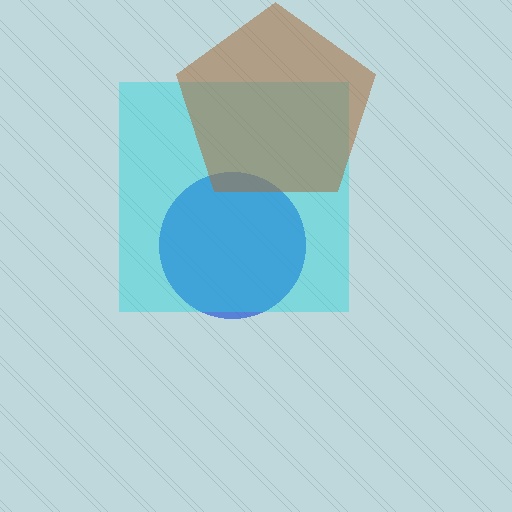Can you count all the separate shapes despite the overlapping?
Yes, there are 3 separate shapes.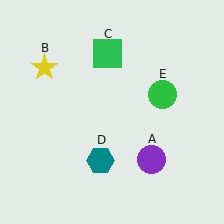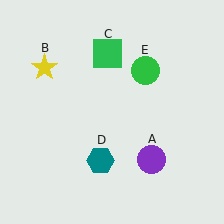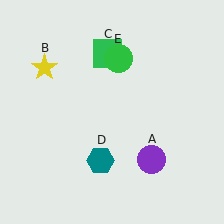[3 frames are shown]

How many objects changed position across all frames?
1 object changed position: green circle (object E).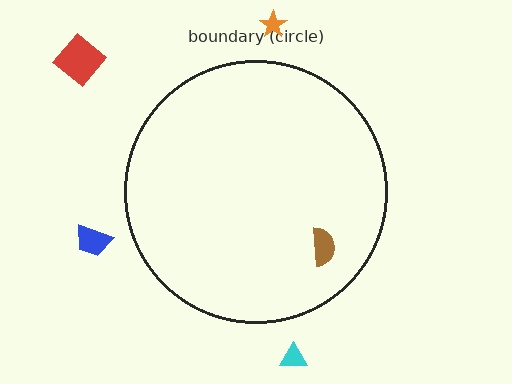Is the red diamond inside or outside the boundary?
Outside.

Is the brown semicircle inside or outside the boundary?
Inside.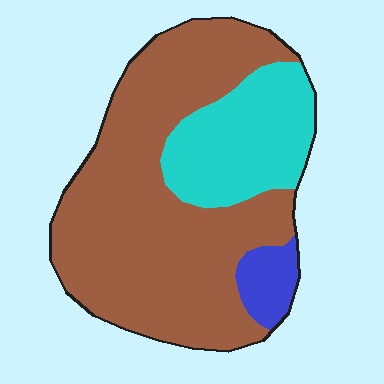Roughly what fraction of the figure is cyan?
Cyan takes up about one quarter (1/4) of the figure.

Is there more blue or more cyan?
Cyan.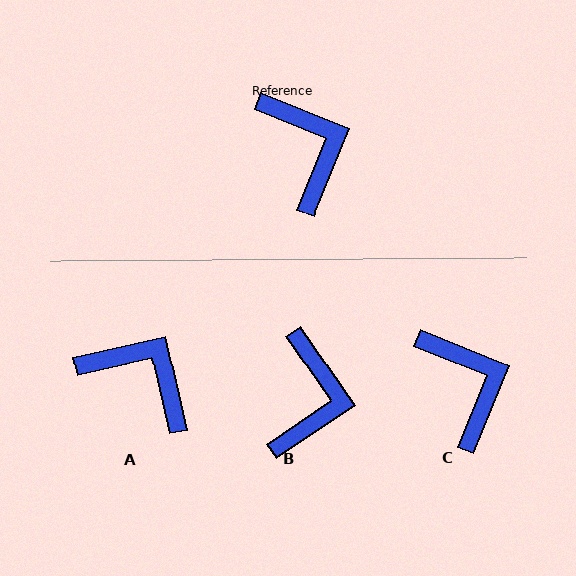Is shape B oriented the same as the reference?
No, it is off by about 33 degrees.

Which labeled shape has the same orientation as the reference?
C.